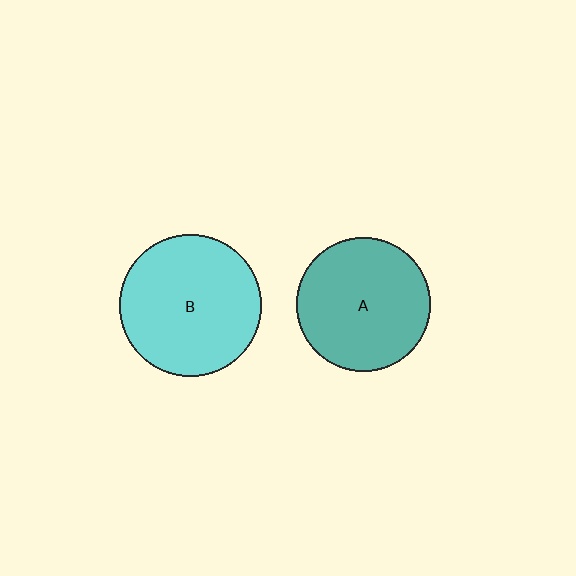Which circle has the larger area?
Circle B (cyan).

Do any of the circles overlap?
No, none of the circles overlap.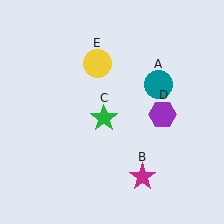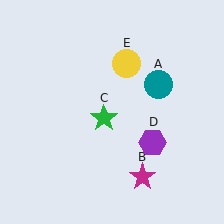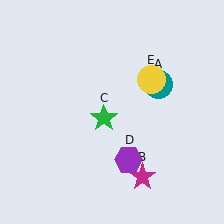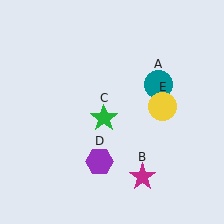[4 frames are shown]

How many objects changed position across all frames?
2 objects changed position: purple hexagon (object D), yellow circle (object E).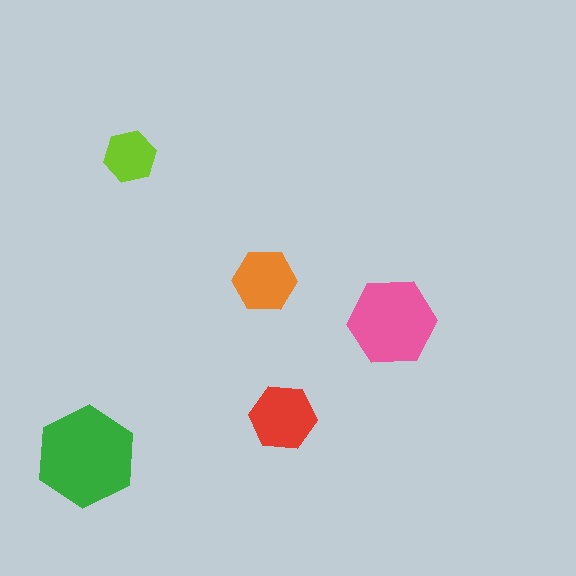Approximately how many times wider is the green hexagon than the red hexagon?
About 1.5 times wider.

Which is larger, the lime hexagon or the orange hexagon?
The orange one.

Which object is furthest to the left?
The green hexagon is leftmost.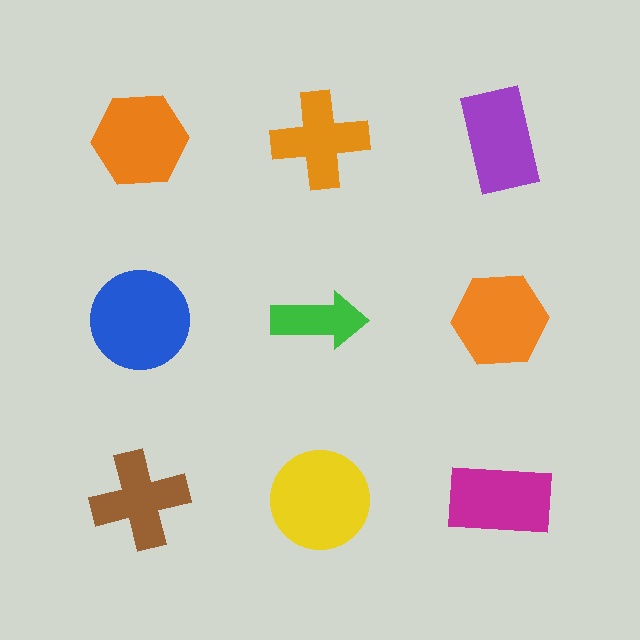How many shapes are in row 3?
3 shapes.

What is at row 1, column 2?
An orange cross.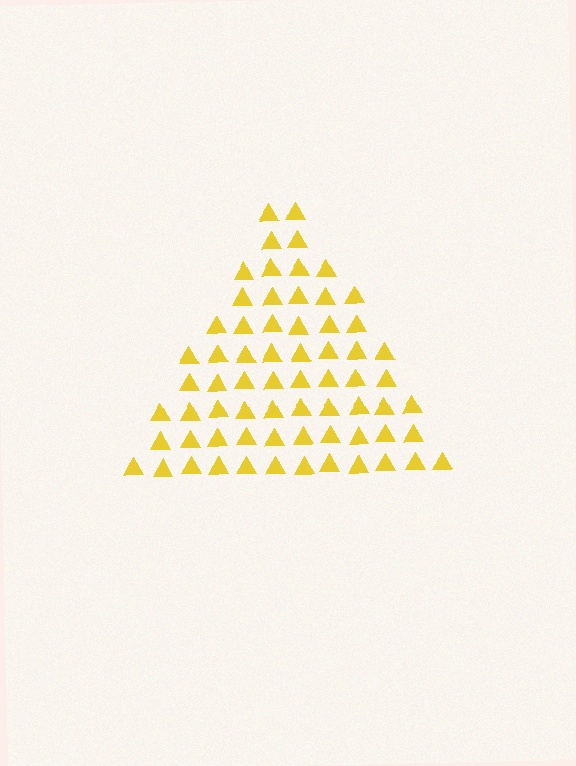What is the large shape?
The large shape is a triangle.